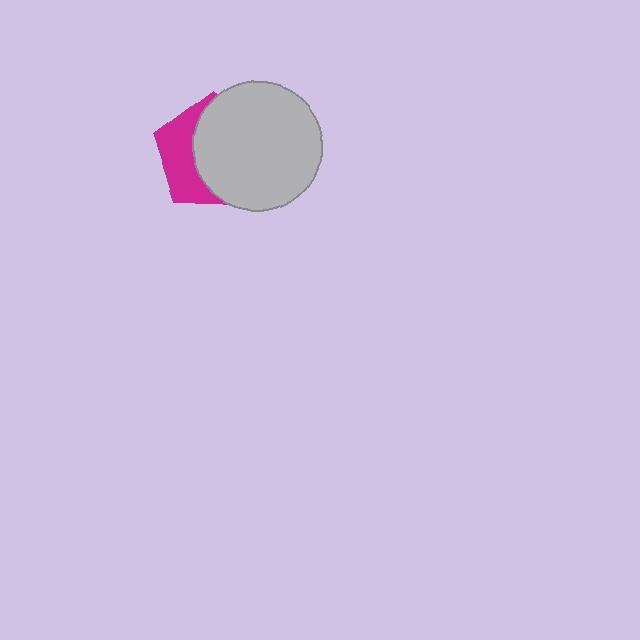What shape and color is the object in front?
The object in front is a light gray circle.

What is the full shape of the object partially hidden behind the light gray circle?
The partially hidden object is a magenta pentagon.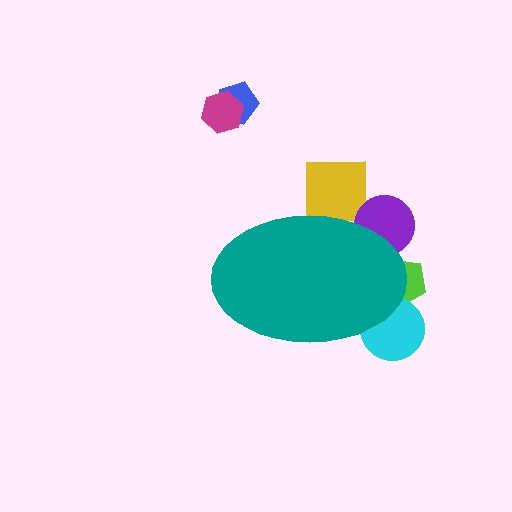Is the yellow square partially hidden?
Yes, the yellow square is partially hidden behind the teal ellipse.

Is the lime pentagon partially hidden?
Yes, the lime pentagon is partially hidden behind the teal ellipse.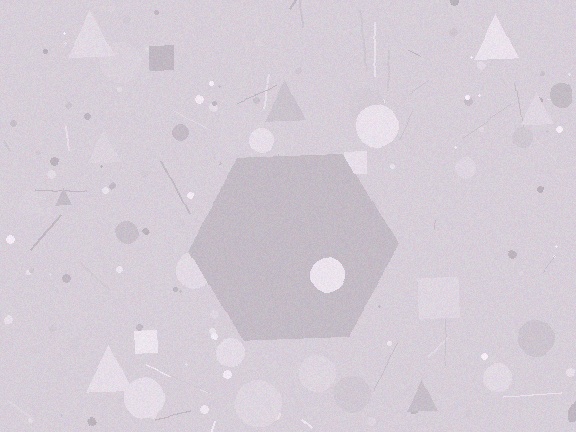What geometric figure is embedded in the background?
A hexagon is embedded in the background.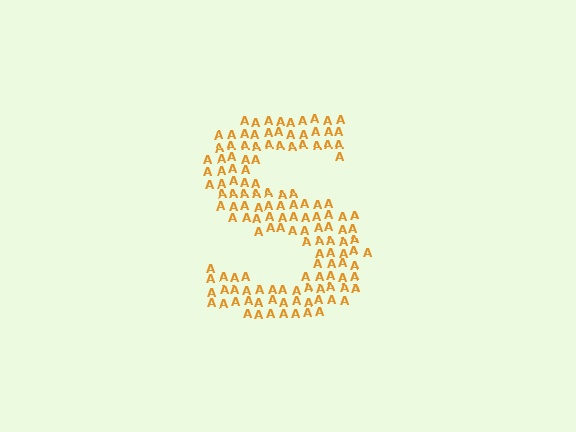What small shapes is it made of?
It is made of small letter A's.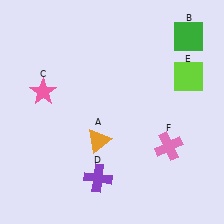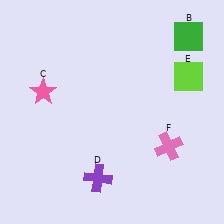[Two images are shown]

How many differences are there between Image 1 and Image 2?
There is 1 difference between the two images.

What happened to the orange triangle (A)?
The orange triangle (A) was removed in Image 2. It was in the bottom-left area of Image 1.